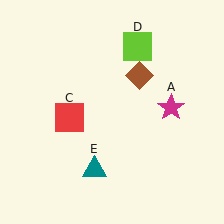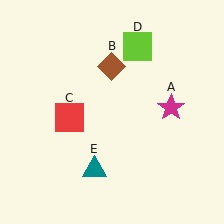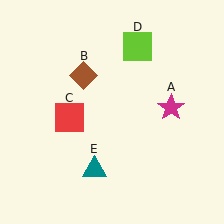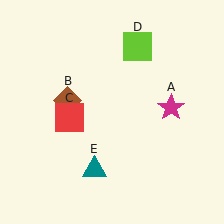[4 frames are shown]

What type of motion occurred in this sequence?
The brown diamond (object B) rotated counterclockwise around the center of the scene.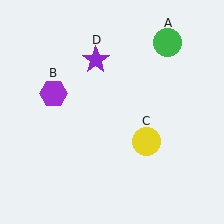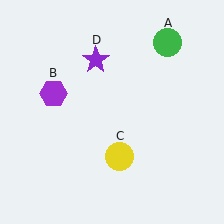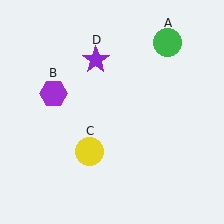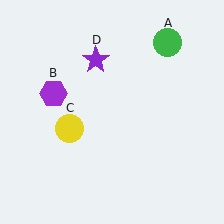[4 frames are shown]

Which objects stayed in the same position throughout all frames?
Green circle (object A) and purple hexagon (object B) and purple star (object D) remained stationary.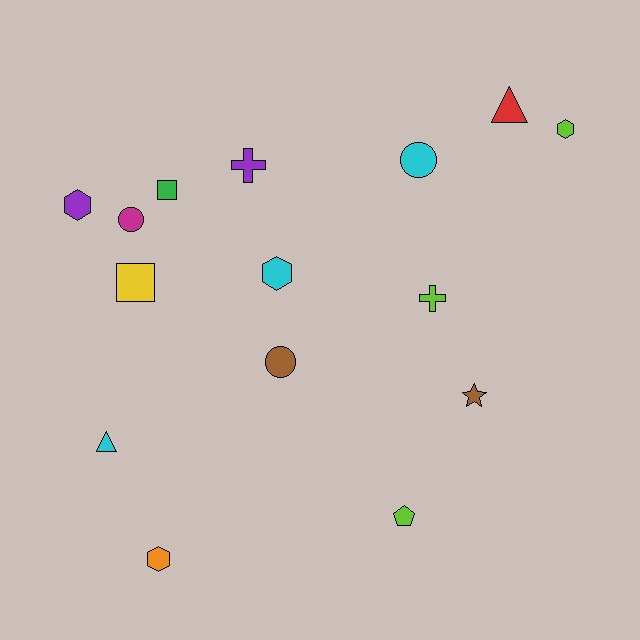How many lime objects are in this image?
There are 3 lime objects.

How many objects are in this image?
There are 15 objects.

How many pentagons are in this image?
There is 1 pentagon.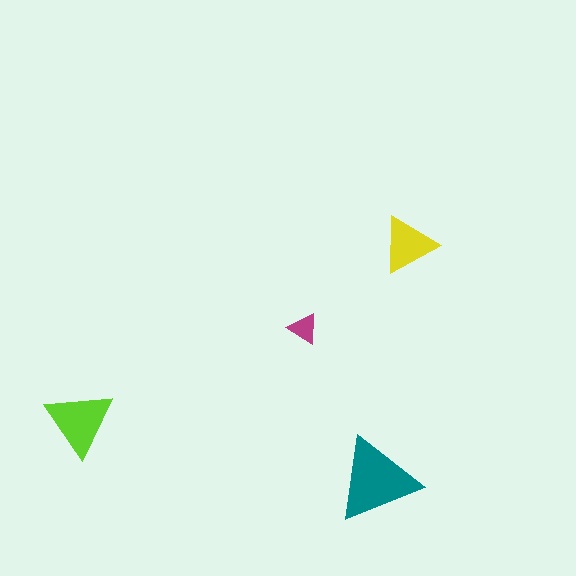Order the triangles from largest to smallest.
the teal one, the lime one, the yellow one, the magenta one.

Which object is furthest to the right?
The yellow triangle is rightmost.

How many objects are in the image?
There are 4 objects in the image.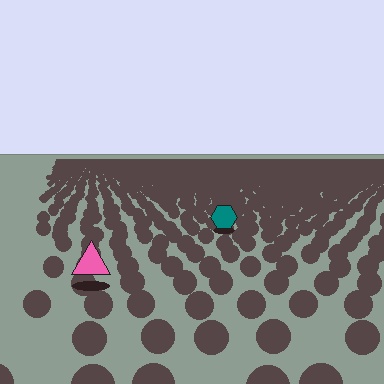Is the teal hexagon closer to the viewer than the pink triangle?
No. The pink triangle is closer — you can tell from the texture gradient: the ground texture is coarser near it.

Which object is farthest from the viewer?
The teal hexagon is farthest from the viewer. It appears smaller and the ground texture around it is denser.